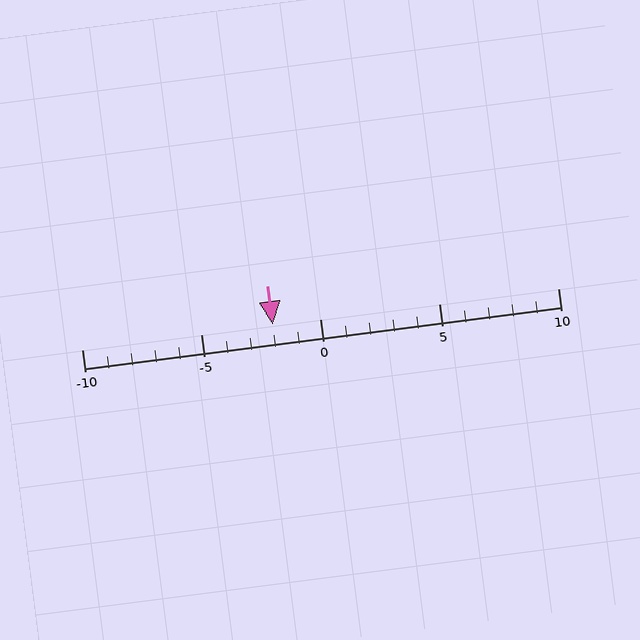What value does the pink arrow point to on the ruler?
The pink arrow points to approximately -2.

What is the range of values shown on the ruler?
The ruler shows values from -10 to 10.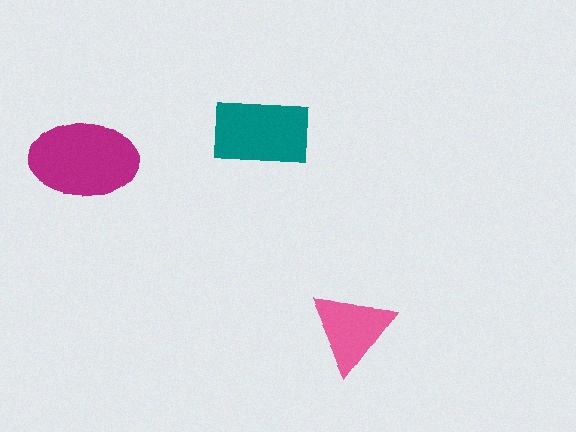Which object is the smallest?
The pink triangle.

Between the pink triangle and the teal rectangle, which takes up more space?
The teal rectangle.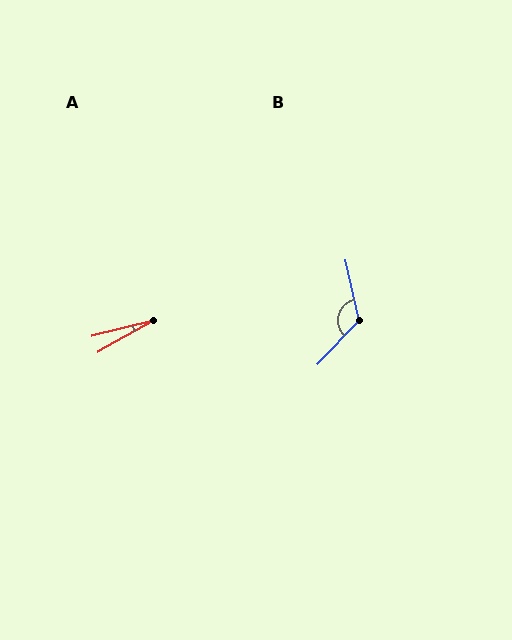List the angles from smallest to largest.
A (16°), B (124°).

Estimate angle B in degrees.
Approximately 124 degrees.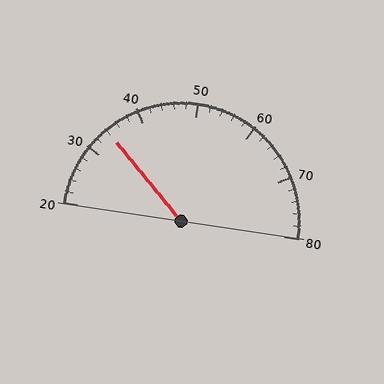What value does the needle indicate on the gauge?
The needle indicates approximately 34.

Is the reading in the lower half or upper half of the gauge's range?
The reading is in the lower half of the range (20 to 80).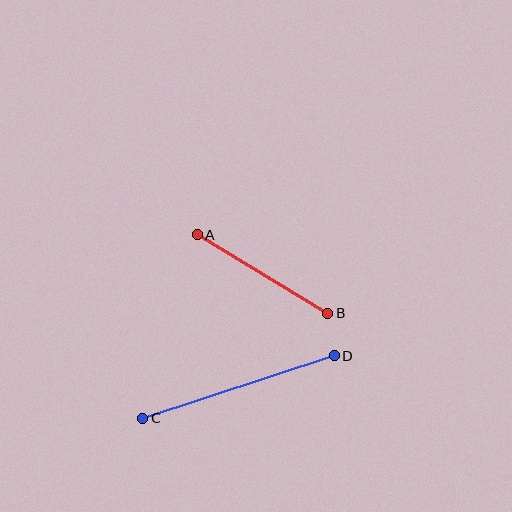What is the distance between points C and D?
The distance is approximately 201 pixels.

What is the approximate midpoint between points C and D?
The midpoint is at approximately (239, 387) pixels.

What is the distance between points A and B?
The distance is approximately 152 pixels.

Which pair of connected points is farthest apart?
Points C and D are farthest apart.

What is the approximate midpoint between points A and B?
The midpoint is at approximately (263, 274) pixels.